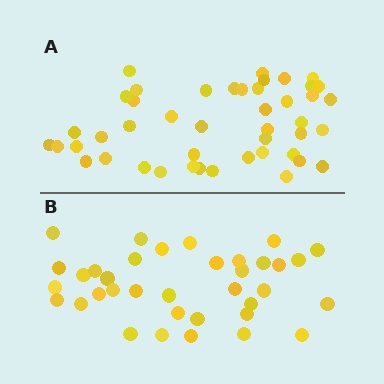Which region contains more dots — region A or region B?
Region A (the top region) has more dots.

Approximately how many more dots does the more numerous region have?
Region A has roughly 8 or so more dots than region B.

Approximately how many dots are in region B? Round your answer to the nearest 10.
About 40 dots. (The exact count is 36, which rounds to 40.)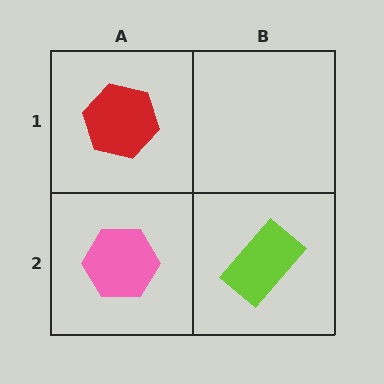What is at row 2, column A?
A pink hexagon.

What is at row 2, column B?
A lime rectangle.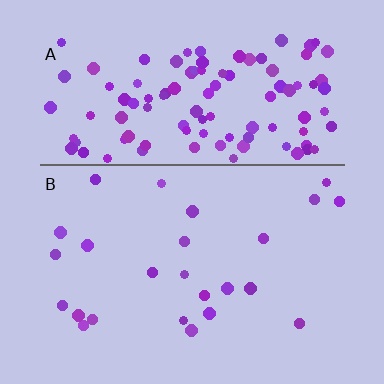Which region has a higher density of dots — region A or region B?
A (the top).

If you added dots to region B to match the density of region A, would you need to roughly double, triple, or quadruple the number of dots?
Approximately quadruple.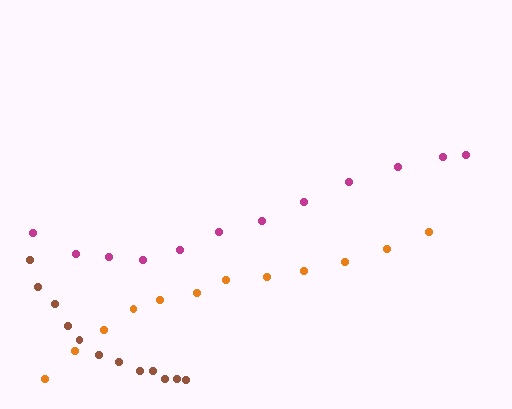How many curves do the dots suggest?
There are 3 distinct paths.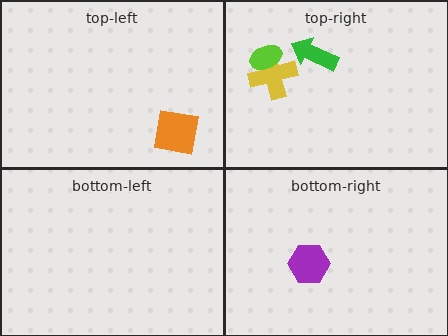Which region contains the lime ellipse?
The top-right region.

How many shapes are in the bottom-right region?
1.